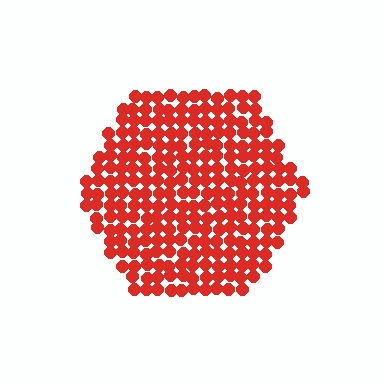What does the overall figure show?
The overall figure shows a hexagon.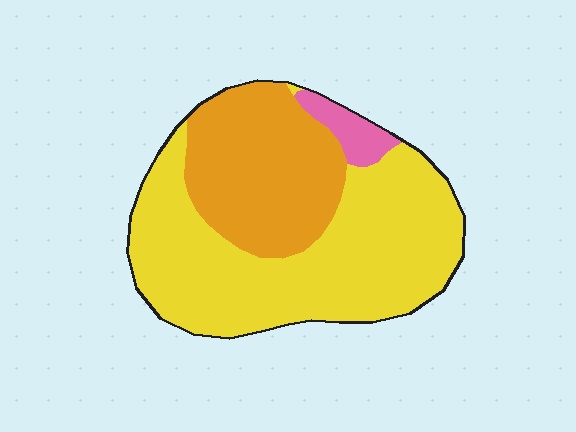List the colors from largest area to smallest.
From largest to smallest: yellow, orange, pink.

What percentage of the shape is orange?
Orange takes up between a quarter and a half of the shape.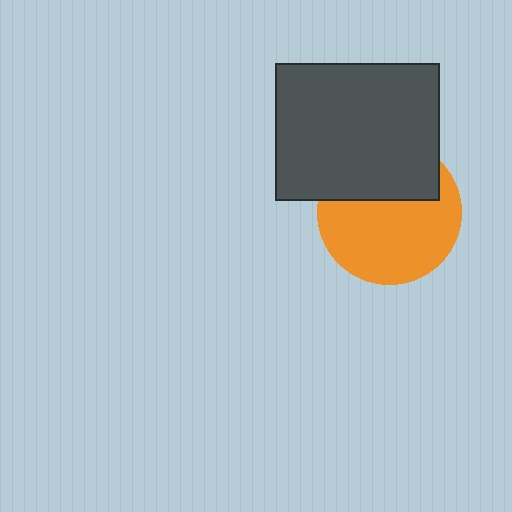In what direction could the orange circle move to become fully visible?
The orange circle could move down. That would shift it out from behind the dark gray rectangle entirely.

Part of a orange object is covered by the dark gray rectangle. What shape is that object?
It is a circle.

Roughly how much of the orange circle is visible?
About half of it is visible (roughly 63%).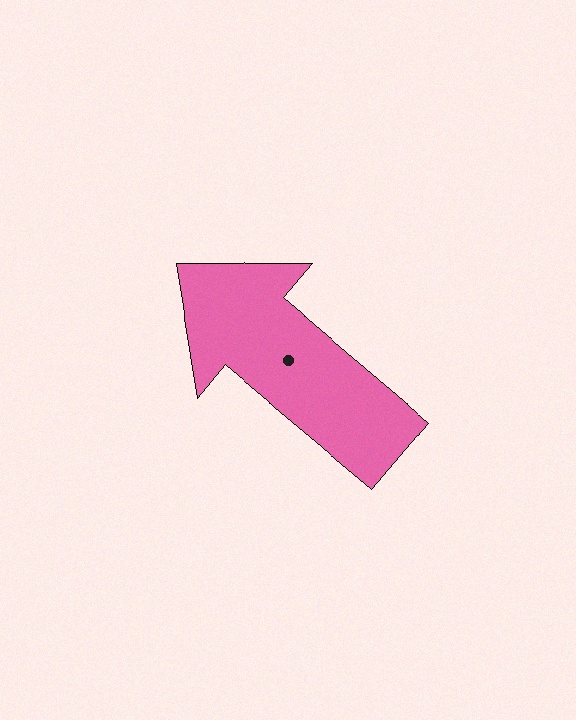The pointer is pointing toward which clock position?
Roughly 10 o'clock.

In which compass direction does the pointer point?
Northwest.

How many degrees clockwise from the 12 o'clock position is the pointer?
Approximately 310 degrees.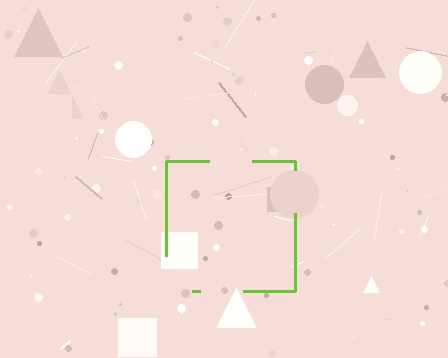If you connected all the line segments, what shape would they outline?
They would outline a square.